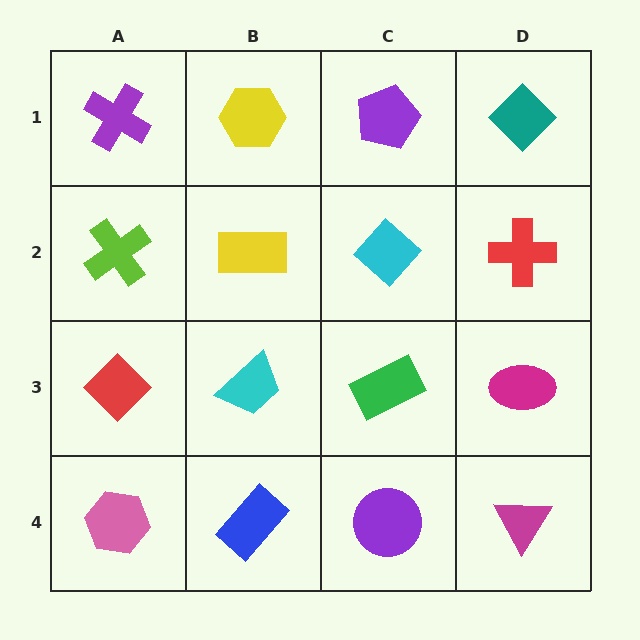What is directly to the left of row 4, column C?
A blue rectangle.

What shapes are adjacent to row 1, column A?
A lime cross (row 2, column A), a yellow hexagon (row 1, column B).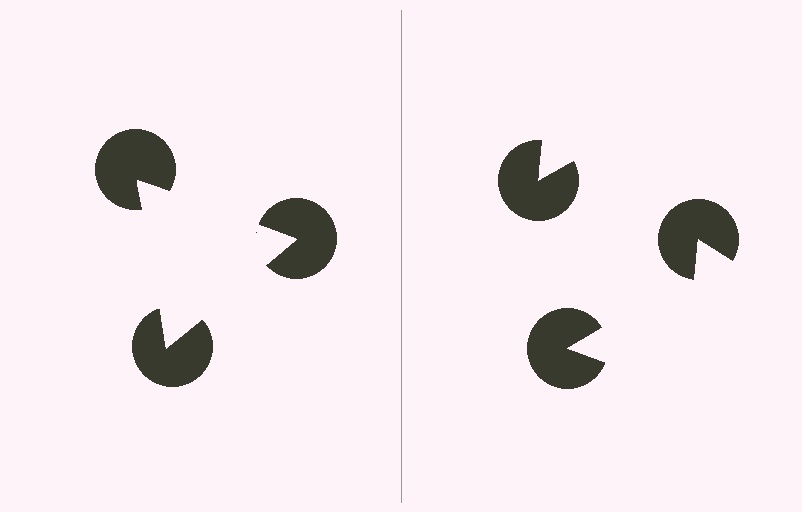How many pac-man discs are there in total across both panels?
6 — 3 on each side.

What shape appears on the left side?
An illusory triangle.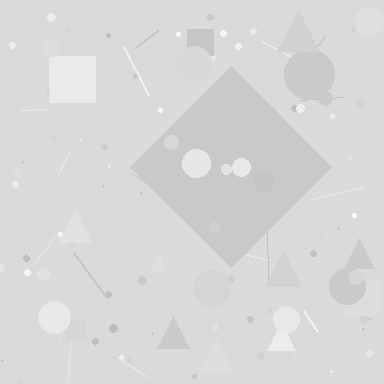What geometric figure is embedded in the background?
A diamond is embedded in the background.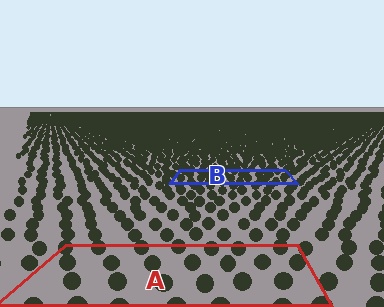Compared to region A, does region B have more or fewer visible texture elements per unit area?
Region B has more texture elements per unit area — they are packed more densely because it is farther away.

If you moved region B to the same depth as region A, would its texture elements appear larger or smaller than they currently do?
They would appear larger. At a closer depth, the same texture elements are projected at a bigger on-screen size.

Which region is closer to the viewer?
Region A is closer. The texture elements there are larger and more spread out.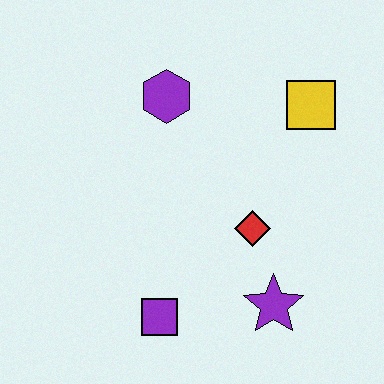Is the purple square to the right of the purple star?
No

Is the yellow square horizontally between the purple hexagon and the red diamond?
No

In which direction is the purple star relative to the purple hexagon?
The purple star is below the purple hexagon.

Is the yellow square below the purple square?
No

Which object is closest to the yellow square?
The red diamond is closest to the yellow square.